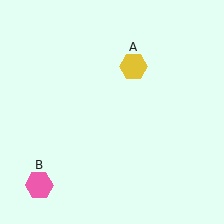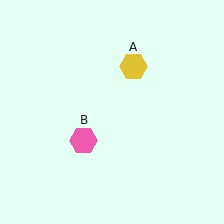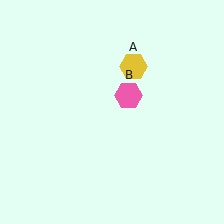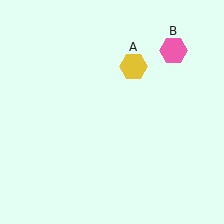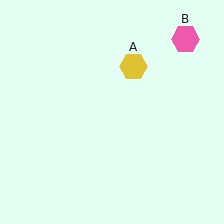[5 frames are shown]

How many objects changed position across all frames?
1 object changed position: pink hexagon (object B).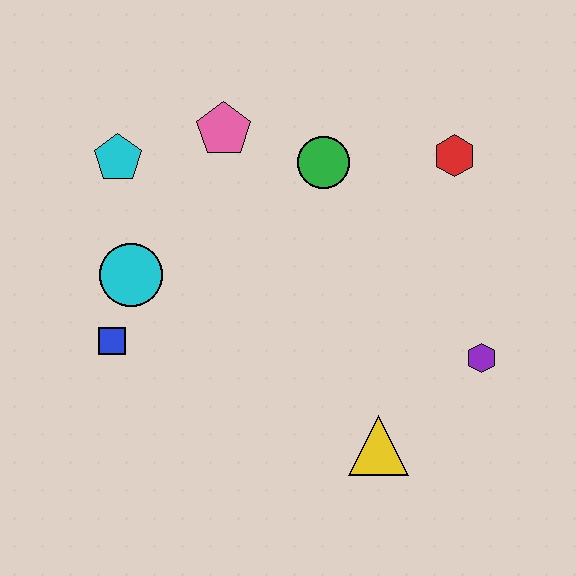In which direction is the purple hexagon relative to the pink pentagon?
The purple hexagon is to the right of the pink pentagon.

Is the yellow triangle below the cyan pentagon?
Yes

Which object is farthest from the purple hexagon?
The cyan pentagon is farthest from the purple hexagon.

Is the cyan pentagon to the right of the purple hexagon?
No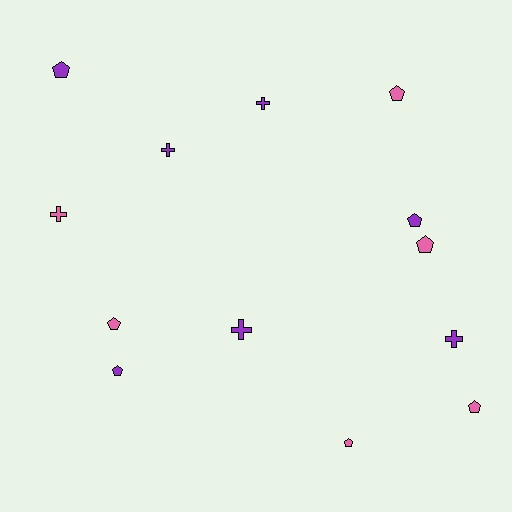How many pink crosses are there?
There is 1 pink cross.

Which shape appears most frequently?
Pentagon, with 8 objects.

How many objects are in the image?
There are 13 objects.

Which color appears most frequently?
Purple, with 7 objects.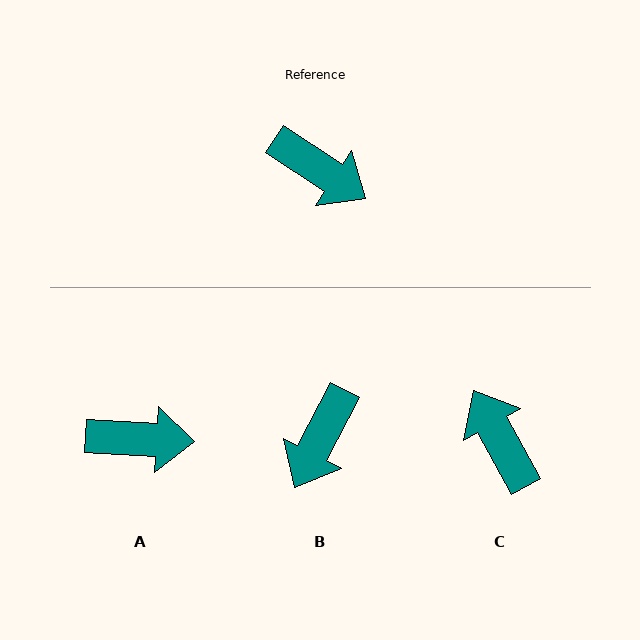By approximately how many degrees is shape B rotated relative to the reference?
Approximately 84 degrees clockwise.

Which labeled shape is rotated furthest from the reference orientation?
C, about 152 degrees away.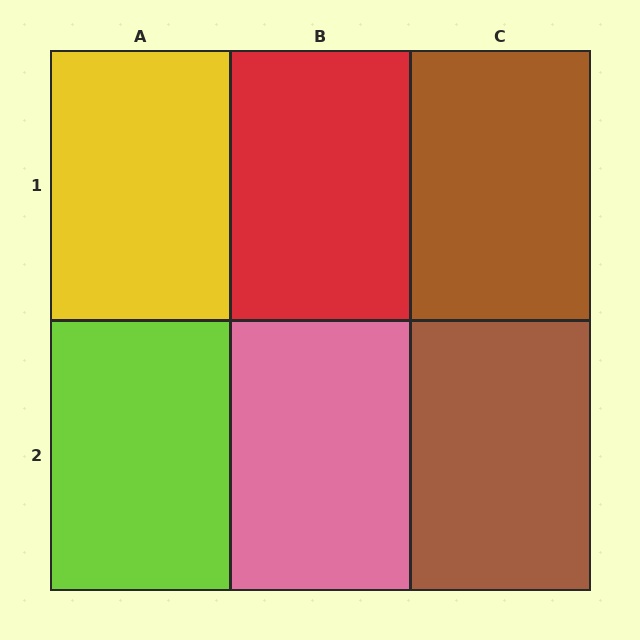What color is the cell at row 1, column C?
Brown.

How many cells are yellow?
1 cell is yellow.